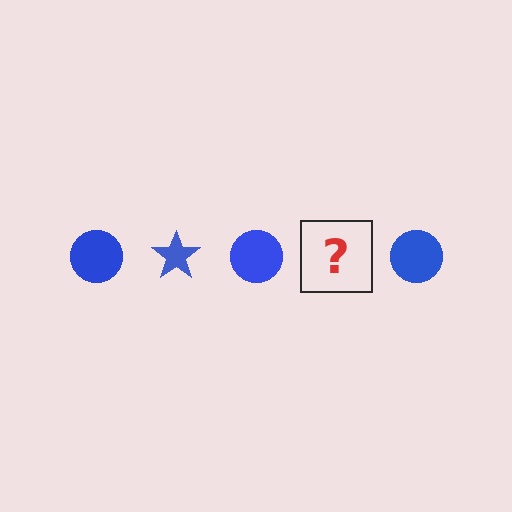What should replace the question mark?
The question mark should be replaced with a blue star.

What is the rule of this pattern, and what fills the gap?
The rule is that the pattern cycles through circle, star shapes in blue. The gap should be filled with a blue star.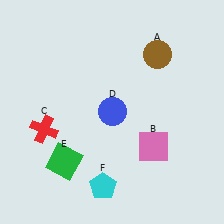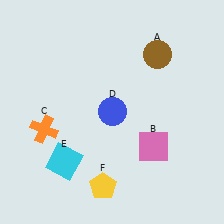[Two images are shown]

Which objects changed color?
C changed from red to orange. E changed from green to cyan. F changed from cyan to yellow.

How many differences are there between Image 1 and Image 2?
There are 3 differences between the two images.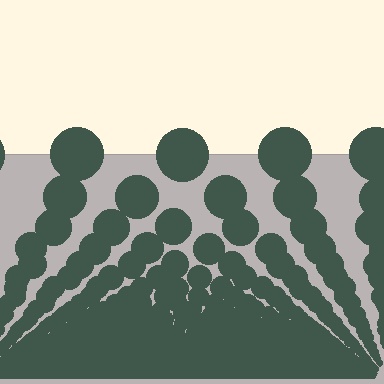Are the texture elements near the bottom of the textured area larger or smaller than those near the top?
Smaller. The gradient is inverted — elements near the bottom are smaller and denser.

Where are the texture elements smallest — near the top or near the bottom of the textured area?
Near the bottom.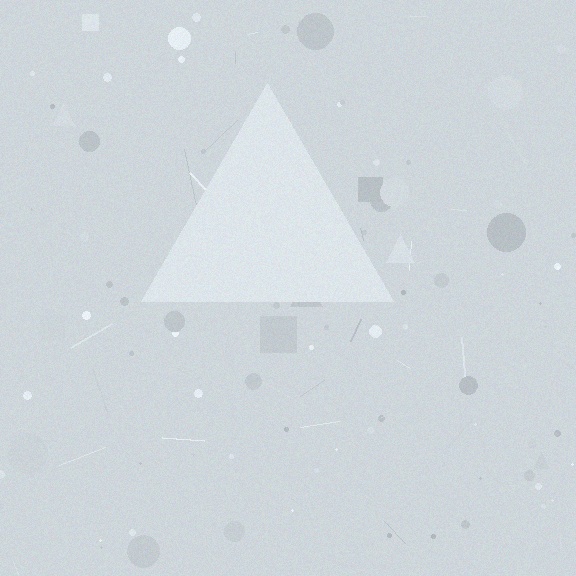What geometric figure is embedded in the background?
A triangle is embedded in the background.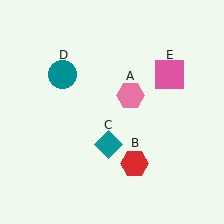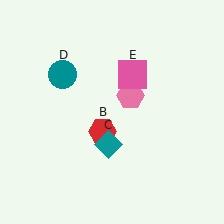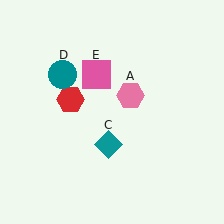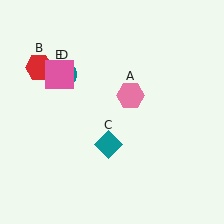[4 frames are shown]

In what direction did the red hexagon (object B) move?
The red hexagon (object B) moved up and to the left.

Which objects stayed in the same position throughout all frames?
Pink hexagon (object A) and teal diamond (object C) and teal circle (object D) remained stationary.